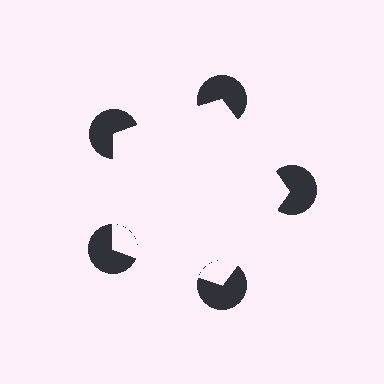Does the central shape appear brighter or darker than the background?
It typically appears slightly brighter than the background, even though no actual brightness change is drawn.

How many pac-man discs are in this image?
There are 5 — one at each vertex of the illusory pentagon.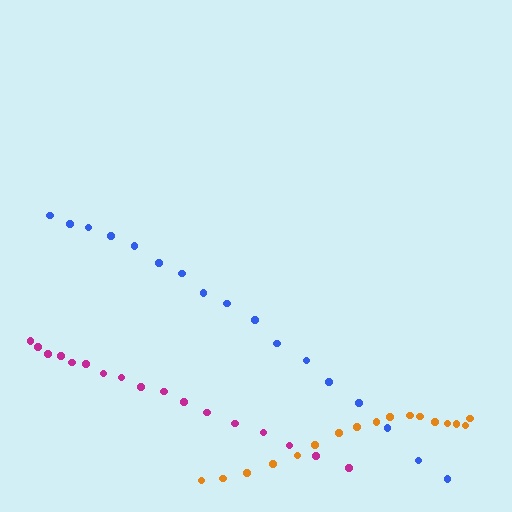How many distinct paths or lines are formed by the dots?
There are 3 distinct paths.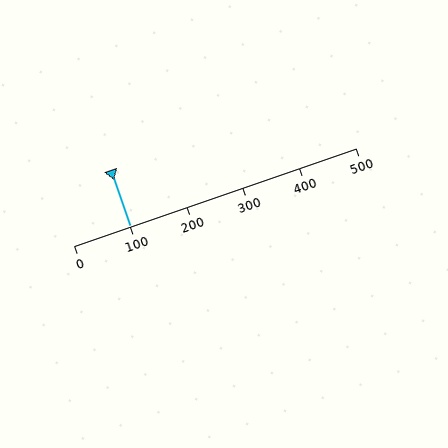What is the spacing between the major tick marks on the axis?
The major ticks are spaced 100 apart.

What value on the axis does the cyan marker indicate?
The marker indicates approximately 100.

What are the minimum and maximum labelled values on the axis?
The axis runs from 0 to 500.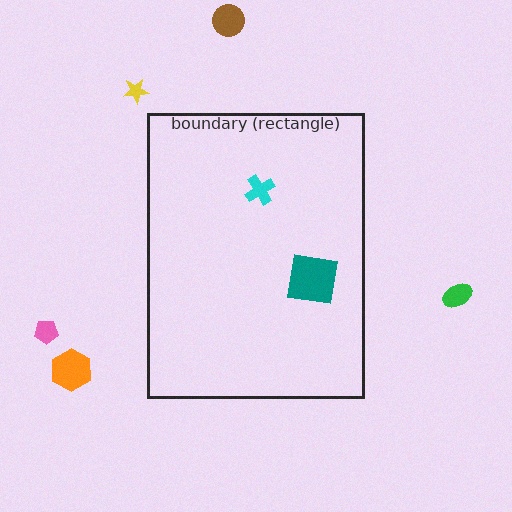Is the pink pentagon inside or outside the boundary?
Outside.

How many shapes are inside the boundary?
2 inside, 5 outside.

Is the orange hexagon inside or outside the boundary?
Outside.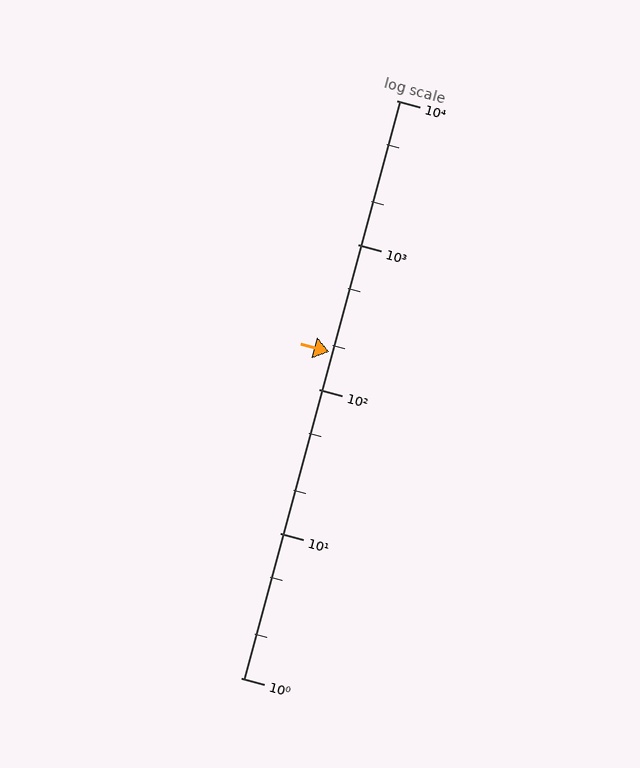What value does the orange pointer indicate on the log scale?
The pointer indicates approximately 180.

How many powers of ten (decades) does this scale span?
The scale spans 4 decades, from 1 to 10000.